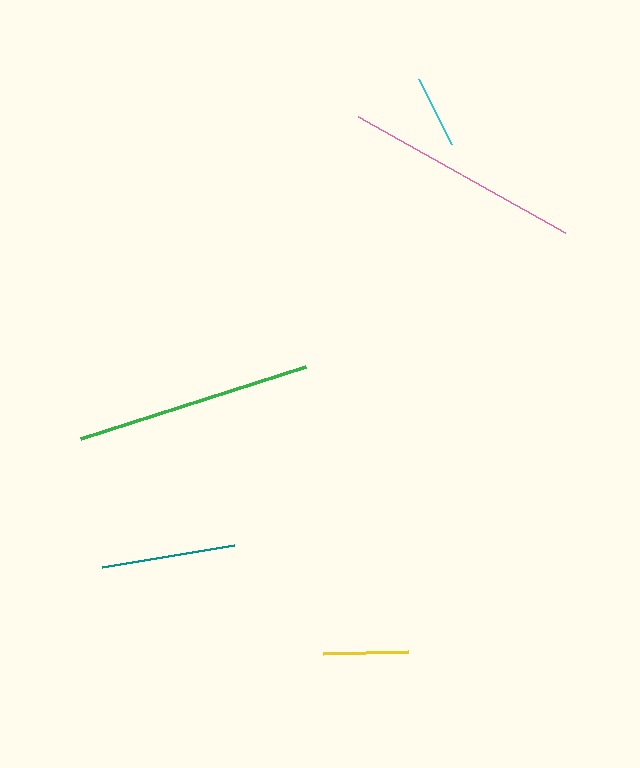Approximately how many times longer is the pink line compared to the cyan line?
The pink line is approximately 3.2 times the length of the cyan line.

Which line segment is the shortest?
The cyan line is the shortest at approximately 73 pixels.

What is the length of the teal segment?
The teal segment is approximately 134 pixels long.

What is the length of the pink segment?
The pink segment is approximately 237 pixels long.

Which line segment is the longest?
The pink line is the longest at approximately 237 pixels.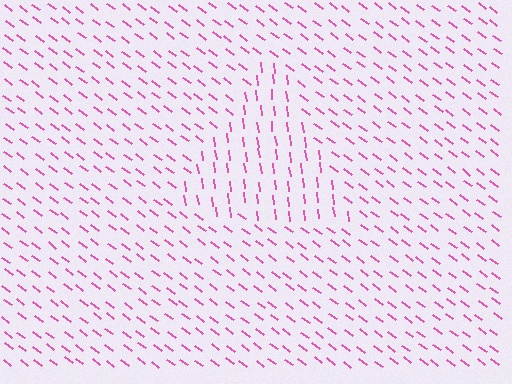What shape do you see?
I see a triangle.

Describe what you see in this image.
The image is filled with small pink line segments. A triangle region in the image has lines oriented differently from the surrounding lines, creating a visible texture boundary.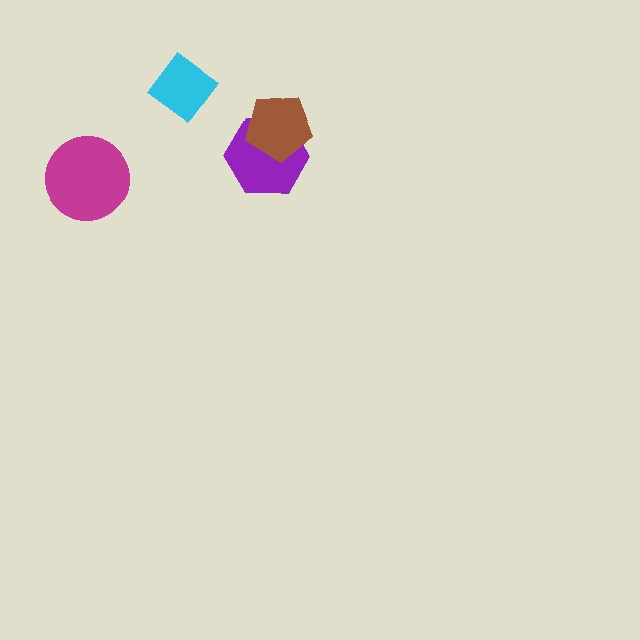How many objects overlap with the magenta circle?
0 objects overlap with the magenta circle.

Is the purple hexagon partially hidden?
Yes, it is partially covered by another shape.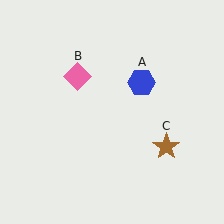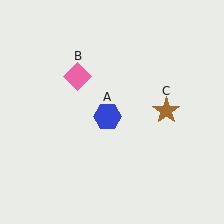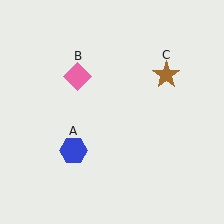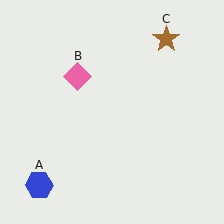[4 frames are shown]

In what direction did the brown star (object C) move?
The brown star (object C) moved up.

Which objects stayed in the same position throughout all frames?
Pink diamond (object B) remained stationary.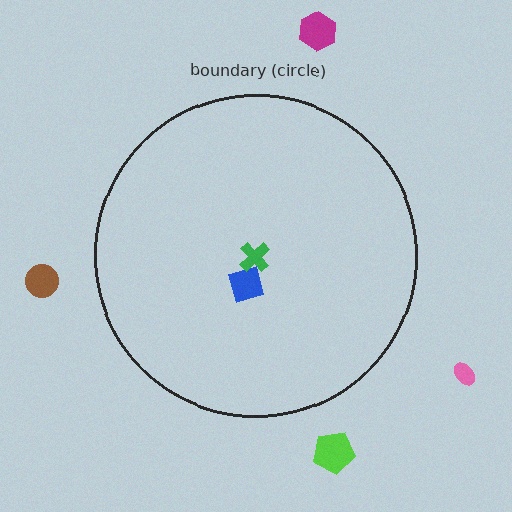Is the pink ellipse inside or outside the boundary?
Outside.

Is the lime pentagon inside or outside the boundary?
Outside.